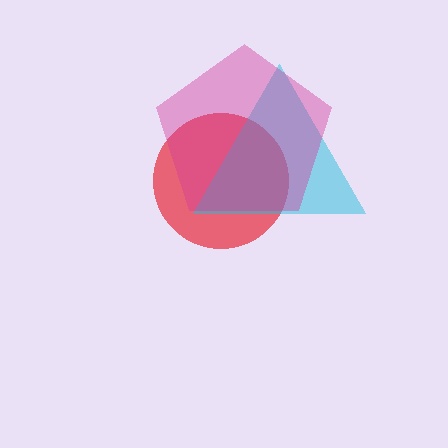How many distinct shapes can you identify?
There are 3 distinct shapes: a red circle, a cyan triangle, a magenta pentagon.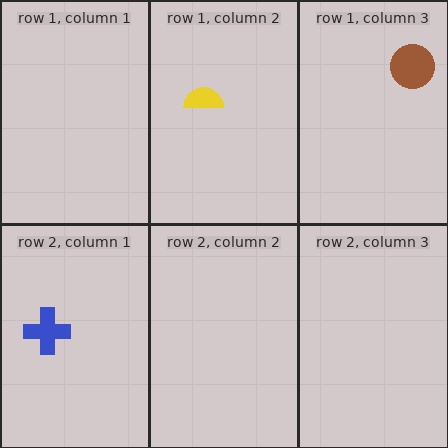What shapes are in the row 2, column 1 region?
The blue cross.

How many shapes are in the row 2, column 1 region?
1.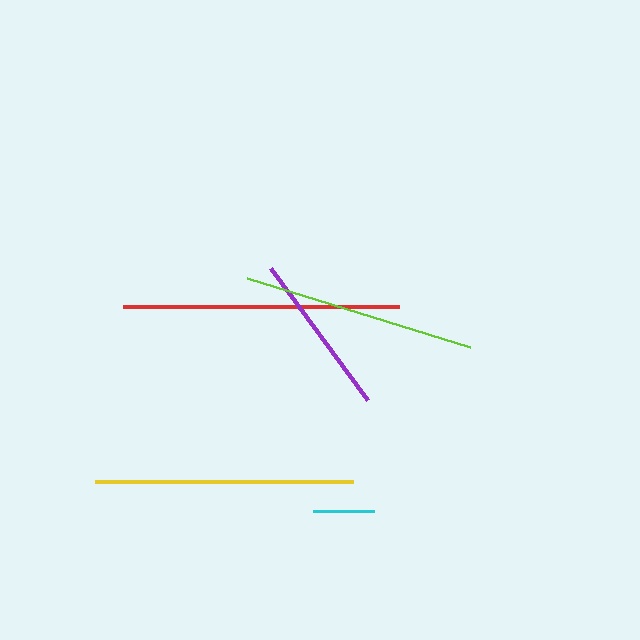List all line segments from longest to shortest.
From longest to shortest: red, yellow, lime, purple, cyan.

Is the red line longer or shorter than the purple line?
The red line is longer than the purple line.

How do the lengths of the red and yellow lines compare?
The red and yellow lines are approximately the same length.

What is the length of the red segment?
The red segment is approximately 276 pixels long.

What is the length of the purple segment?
The purple segment is approximately 164 pixels long.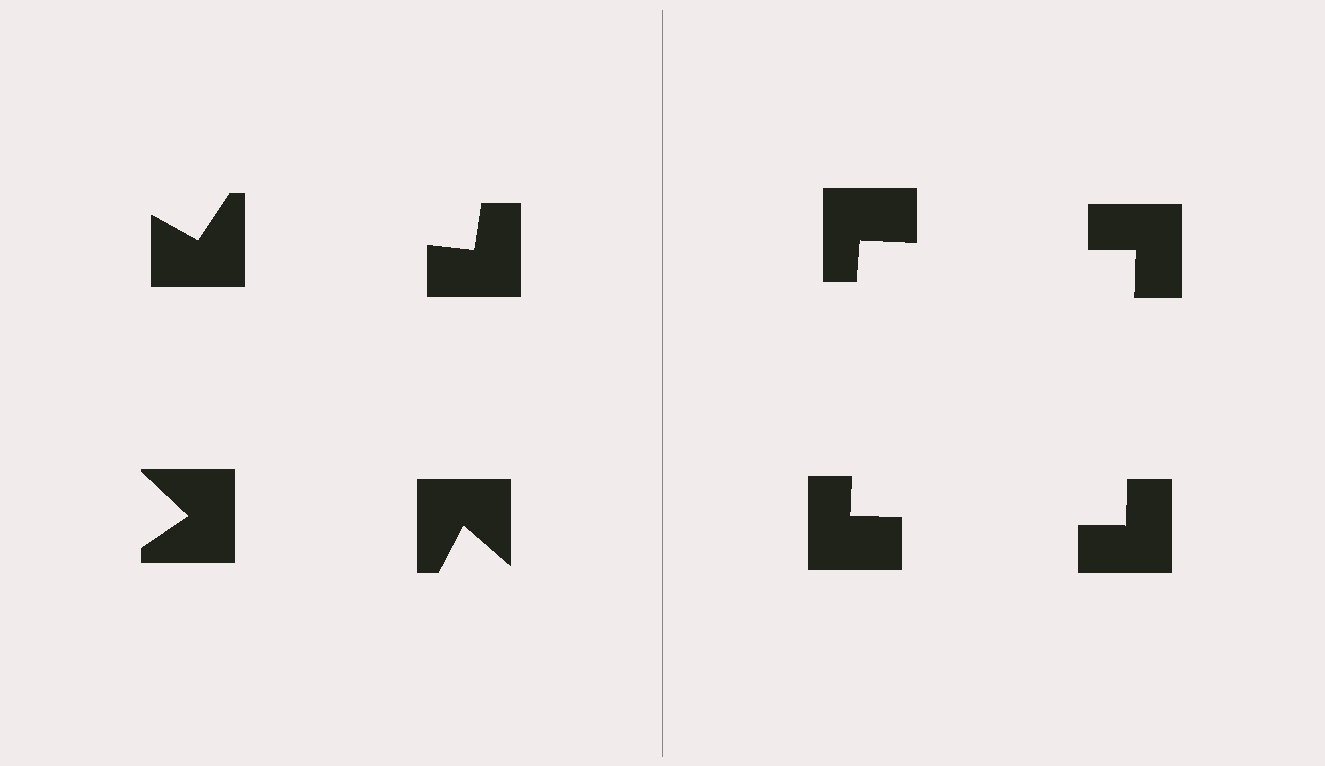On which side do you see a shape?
An illusory square appears on the right side. On the left side the wedge cuts are rotated, so no coherent shape forms.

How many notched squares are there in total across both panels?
8 — 4 on each side.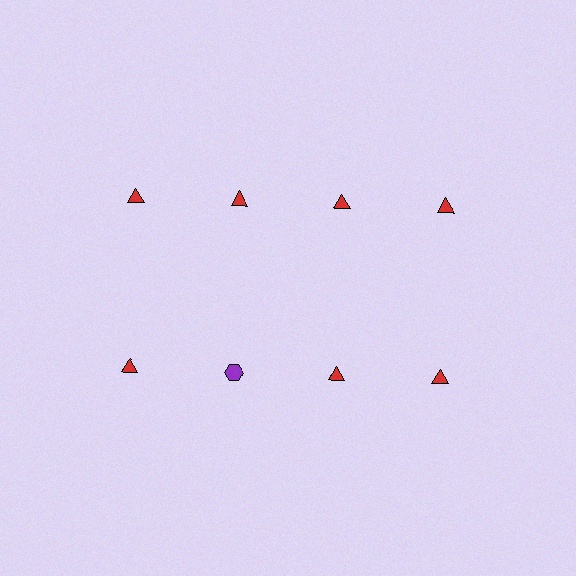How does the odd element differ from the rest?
It differs in both color (purple instead of red) and shape (hexagon instead of triangle).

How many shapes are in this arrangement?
There are 8 shapes arranged in a grid pattern.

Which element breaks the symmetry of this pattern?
The purple hexagon in the second row, second from left column breaks the symmetry. All other shapes are red triangles.